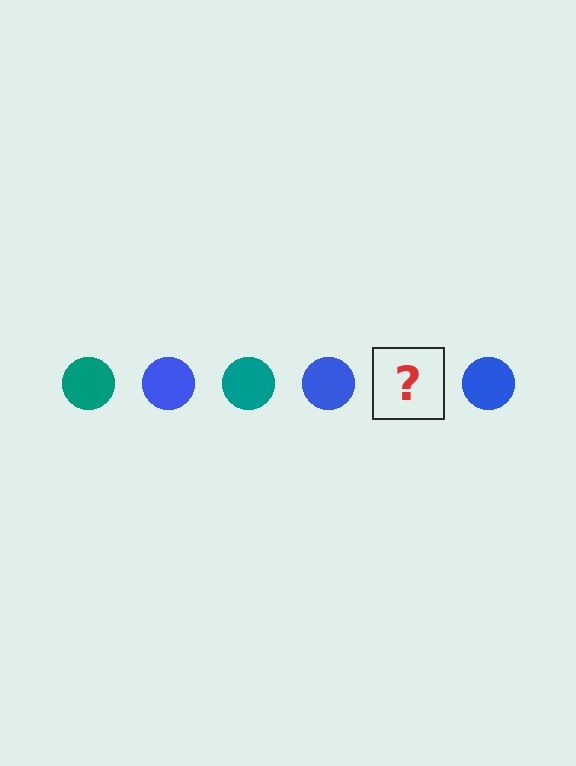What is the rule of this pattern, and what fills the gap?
The rule is that the pattern cycles through teal, blue circles. The gap should be filled with a teal circle.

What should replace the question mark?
The question mark should be replaced with a teal circle.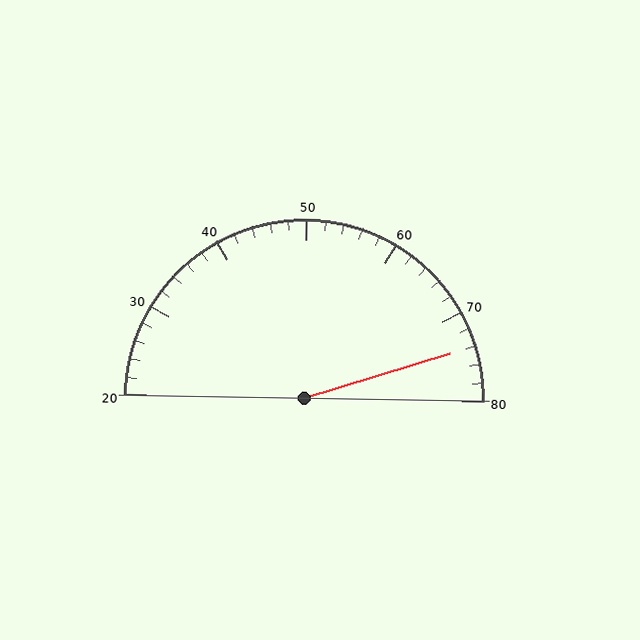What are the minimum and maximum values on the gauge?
The gauge ranges from 20 to 80.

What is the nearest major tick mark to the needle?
The nearest major tick mark is 70.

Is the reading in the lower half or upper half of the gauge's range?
The reading is in the upper half of the range (20 to 80).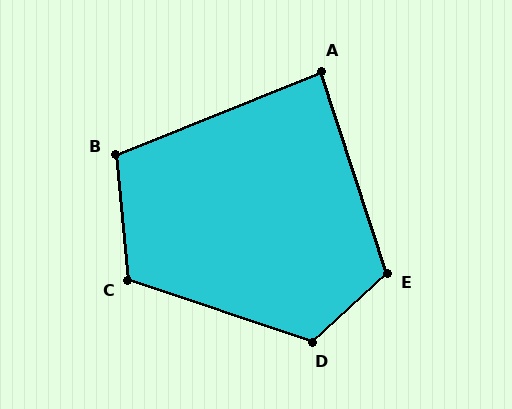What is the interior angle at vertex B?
Approximately 107 degrees (obtuse).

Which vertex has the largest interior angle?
D, at approximately 119 degrees.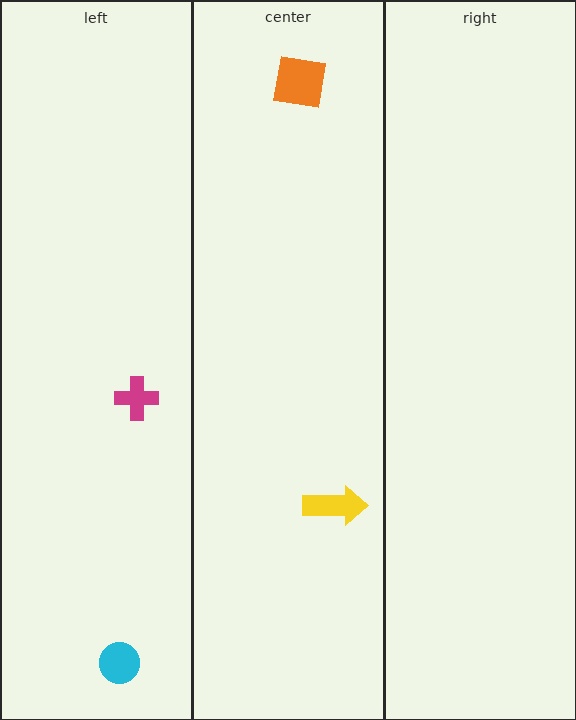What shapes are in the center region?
The orange square, the yellow arrow.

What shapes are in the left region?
The magenta cross, the cyan circle.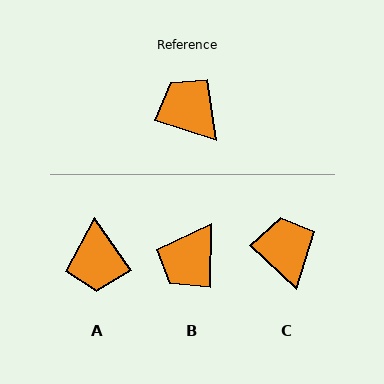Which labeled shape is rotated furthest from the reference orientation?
A, about 144 degrees away.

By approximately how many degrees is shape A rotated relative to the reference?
Approximately 144 degrees counter-clockwise.